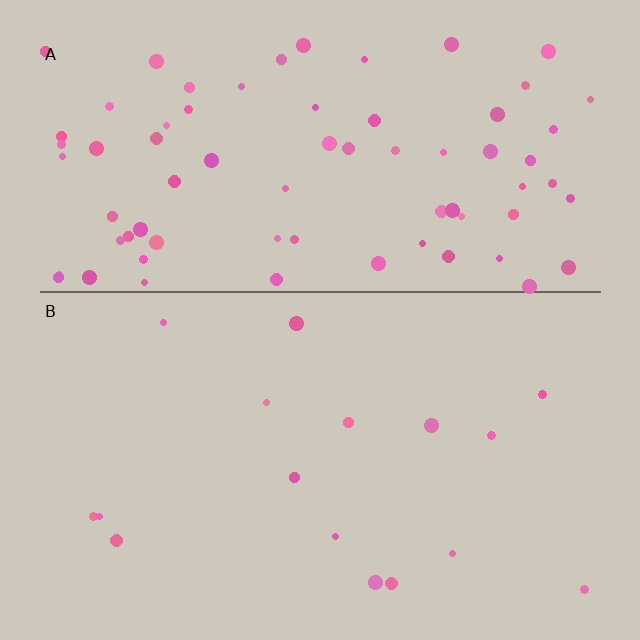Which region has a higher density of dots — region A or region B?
A (the top).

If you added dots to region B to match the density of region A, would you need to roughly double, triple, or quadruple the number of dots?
Approximately quadruple.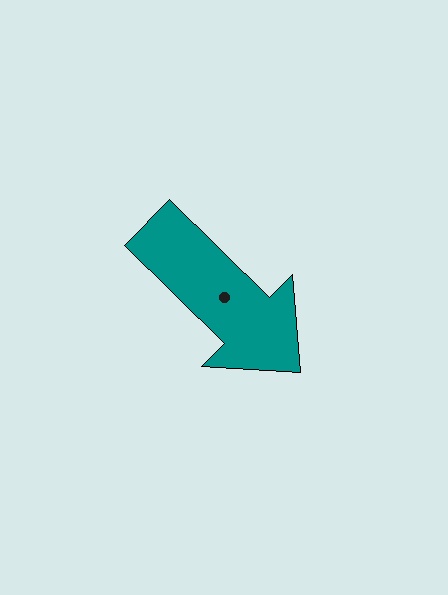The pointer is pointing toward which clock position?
Roughly 4 o'clock.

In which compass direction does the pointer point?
Southeast.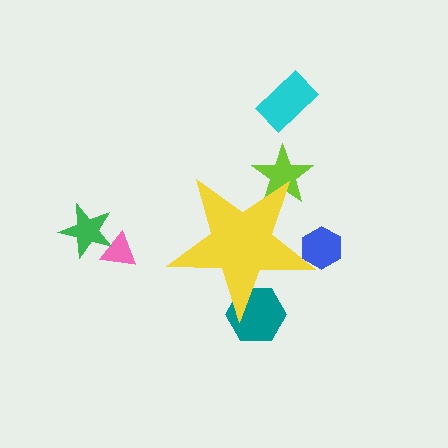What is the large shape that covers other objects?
A yellow star.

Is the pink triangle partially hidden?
No, the pink triangle is fully visible.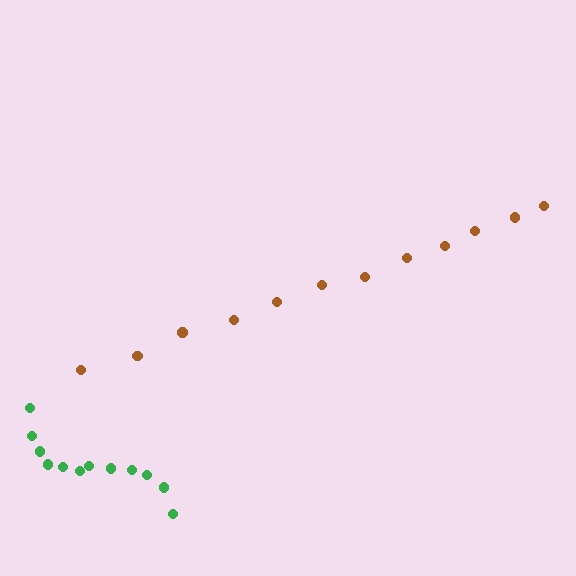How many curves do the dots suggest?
There are 2 distinct paths.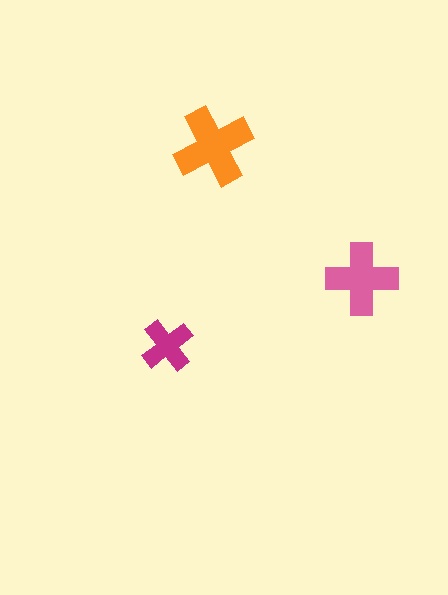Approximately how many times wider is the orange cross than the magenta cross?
About 1.5 times wider.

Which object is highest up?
The orange cross is topmost.